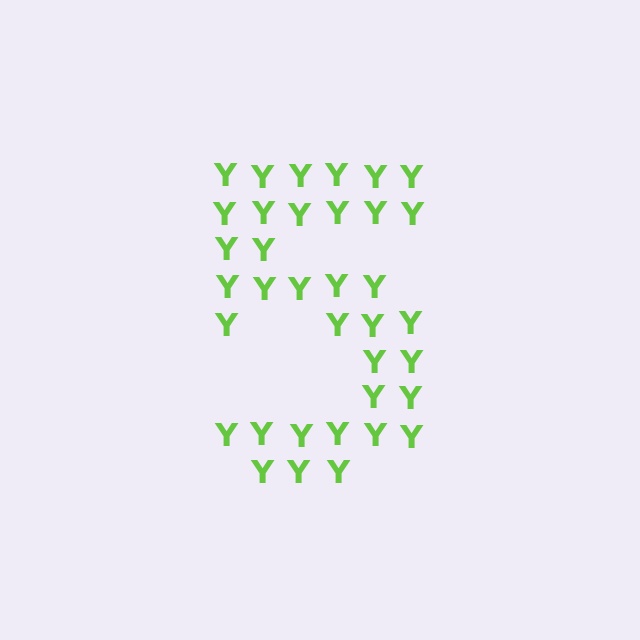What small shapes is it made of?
It is made of small letter Y's.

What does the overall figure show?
The overall figure shows the digit 5.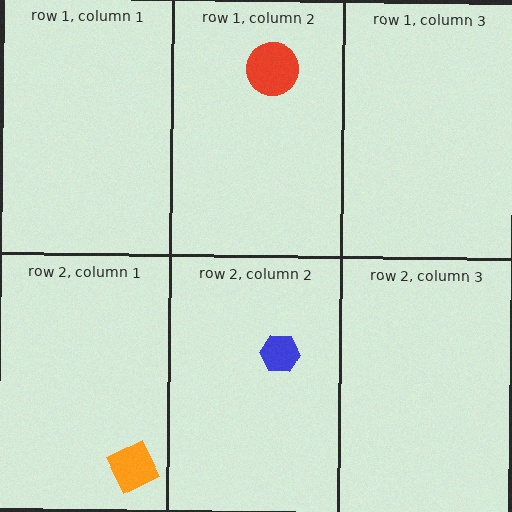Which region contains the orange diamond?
The row 2, column 1 region.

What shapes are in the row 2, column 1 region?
The orange diamond.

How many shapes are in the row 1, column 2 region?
1.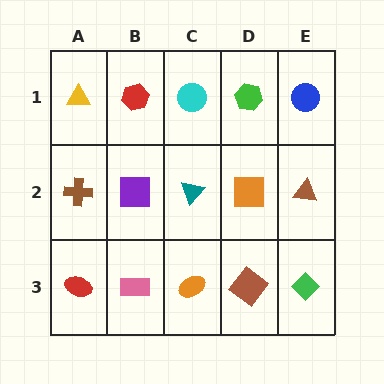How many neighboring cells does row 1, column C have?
3.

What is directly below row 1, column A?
A brown cross.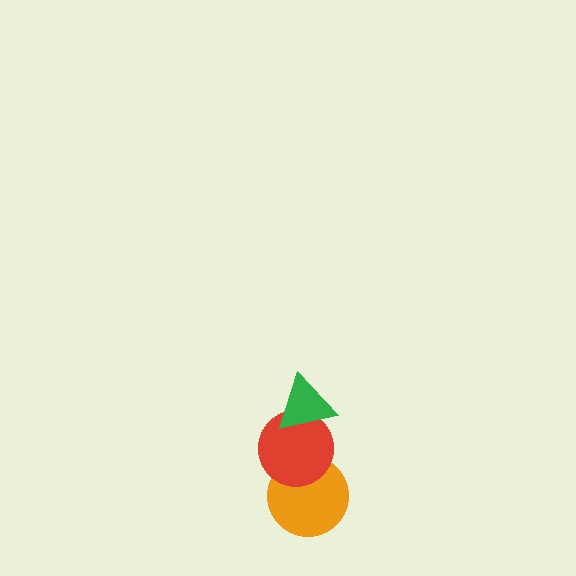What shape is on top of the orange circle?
The red circle is on top of the orange circle.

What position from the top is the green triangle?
The green triangle is 1st from the top.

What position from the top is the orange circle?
The orange circle is 3rd from the top.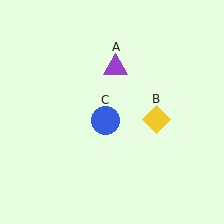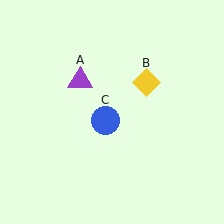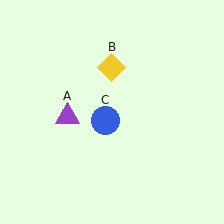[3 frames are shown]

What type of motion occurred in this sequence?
The purple triangle (object A), yellow diamond (object B) rotated counterclockwise around the center of the scene.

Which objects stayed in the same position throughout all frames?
Blue circle (object C) remained stationary.